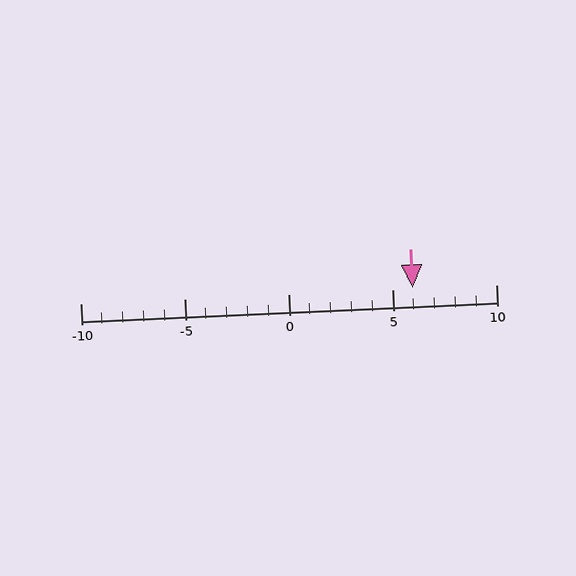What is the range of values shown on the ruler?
The ruler shows values from -10 to 10.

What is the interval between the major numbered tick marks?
The major tick marks are spaced 5 units apart.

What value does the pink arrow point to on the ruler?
The pink arrow points to approximately 6.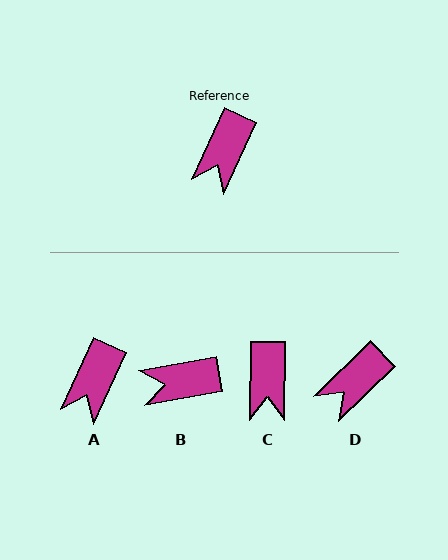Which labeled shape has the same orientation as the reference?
A.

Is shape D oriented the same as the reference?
No, it is off by about 21 degrees.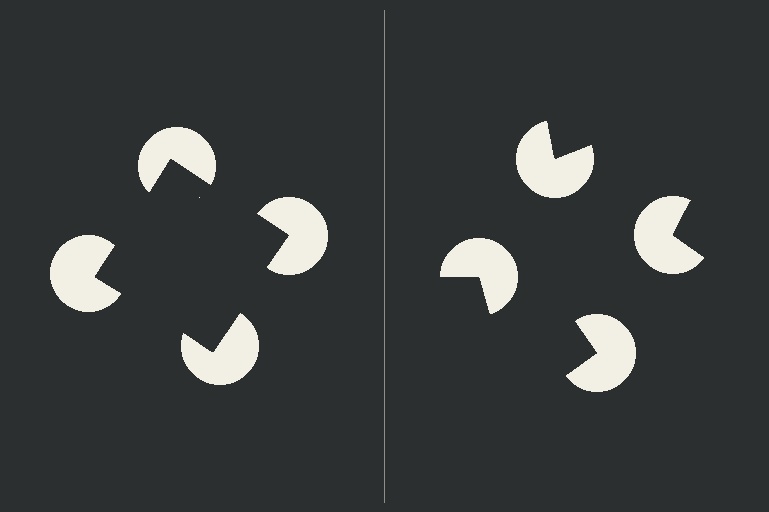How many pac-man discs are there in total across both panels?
8 — 4 on each side.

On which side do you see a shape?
An illusory square appears on the left side. On the right side the wedge cuts are rotated, so no coherent shape forms.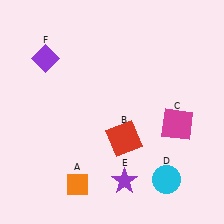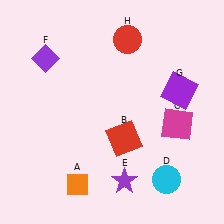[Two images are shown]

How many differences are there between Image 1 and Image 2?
There are 2 differences between the two images.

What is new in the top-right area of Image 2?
A red circle (H) was added in the top-right area of Image 2.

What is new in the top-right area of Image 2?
A purple square (G) was added in the top-right area of Image 2.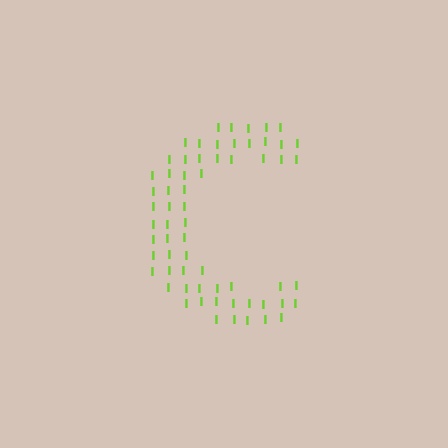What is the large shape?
The large shape is the letter C.